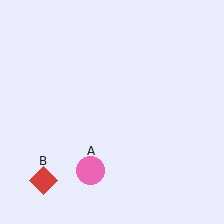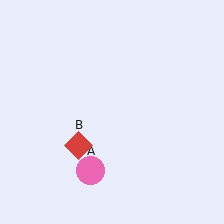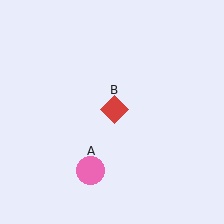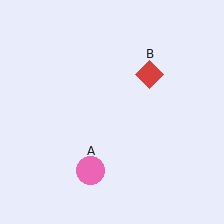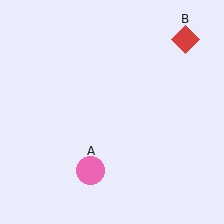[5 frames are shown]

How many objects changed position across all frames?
1 object changed position: red diamond (object B).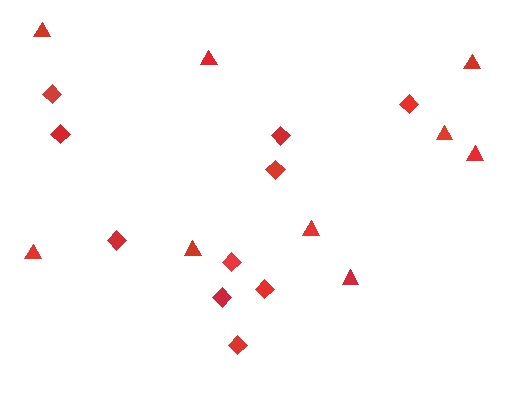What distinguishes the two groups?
There are 2 groups: one group of diamonds (10) and one group of triangles (9).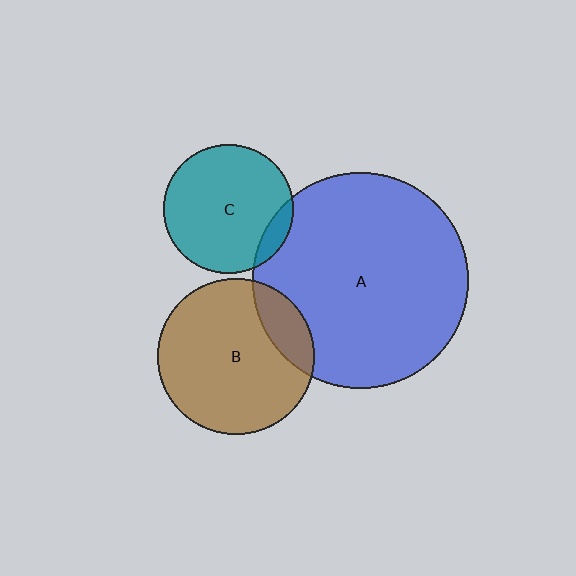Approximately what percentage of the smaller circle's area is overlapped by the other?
Approximately 10%.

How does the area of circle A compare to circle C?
Approximately 2.8 times.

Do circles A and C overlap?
Yes.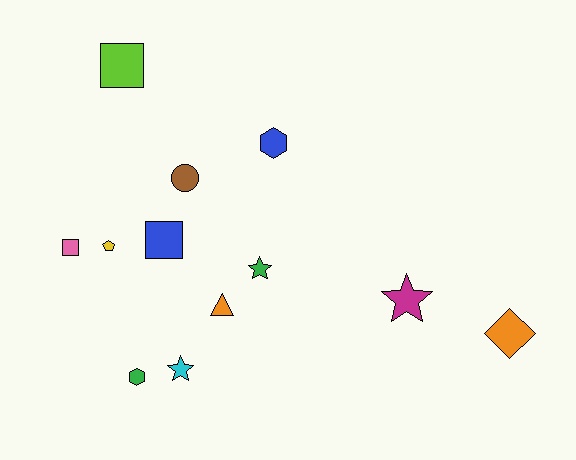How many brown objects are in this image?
There is 1 brown object.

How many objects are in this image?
There are 12 objects.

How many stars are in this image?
There are 3 stars.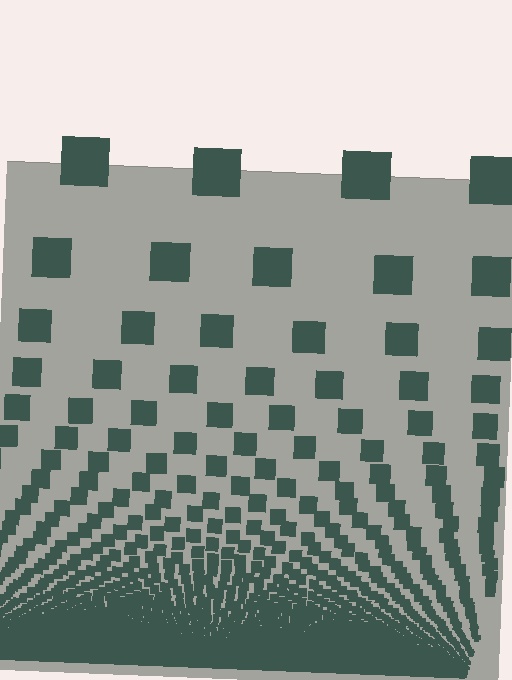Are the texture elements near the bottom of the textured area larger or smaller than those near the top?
Smaller. The gradient is inverted — elements near the bottom are smaller and denser.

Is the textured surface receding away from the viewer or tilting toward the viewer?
The surface appears to tilt toward the viewer. Texture elements get larger and sparser toward the top.